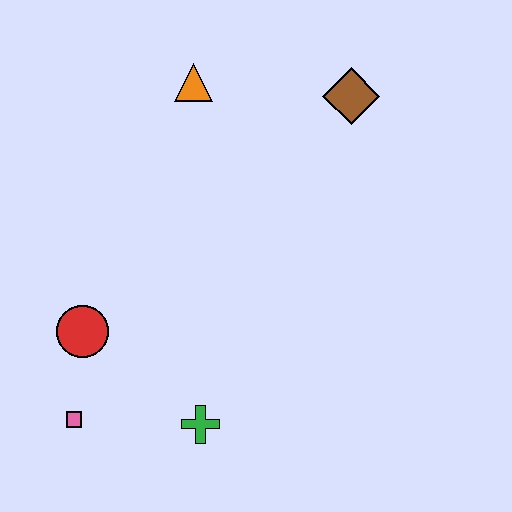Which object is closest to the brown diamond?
The orange triangle is closest to the brown diamond.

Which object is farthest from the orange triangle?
The pink square is farthest from the orange triangle.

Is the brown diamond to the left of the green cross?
No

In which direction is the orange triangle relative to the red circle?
The orange triangle is above the red circle.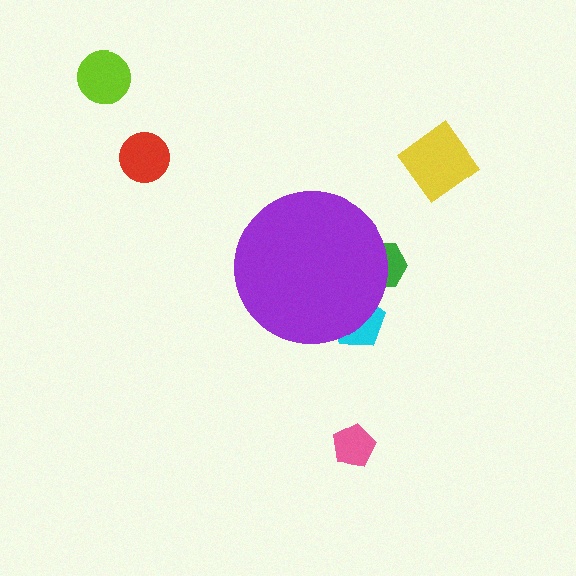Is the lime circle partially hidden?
No, the lime circle is fully visible.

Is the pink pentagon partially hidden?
No, the pink pentagon is fully visible.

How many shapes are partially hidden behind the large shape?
2 shapes are partially hidden.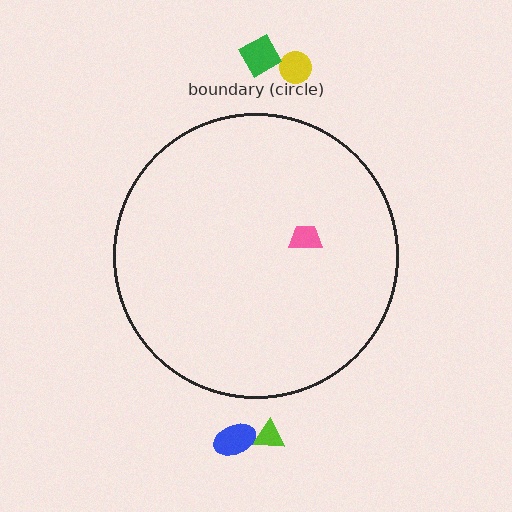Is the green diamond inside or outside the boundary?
Outside.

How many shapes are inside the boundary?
1 inside, 4 outside.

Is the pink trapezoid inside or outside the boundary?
Inside.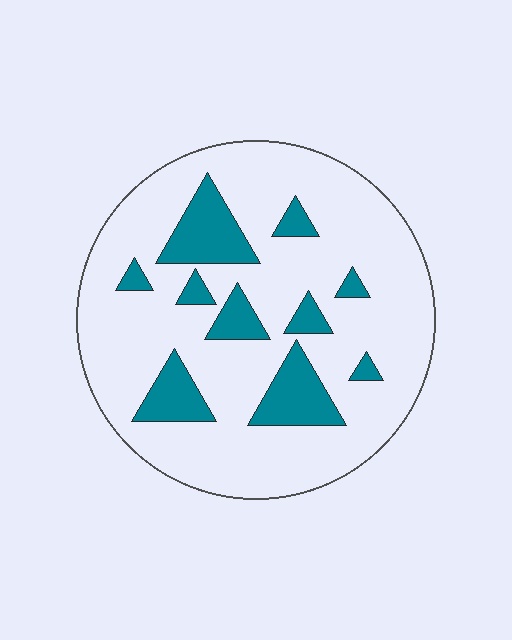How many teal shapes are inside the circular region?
10.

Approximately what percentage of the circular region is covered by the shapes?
Approximately 20%.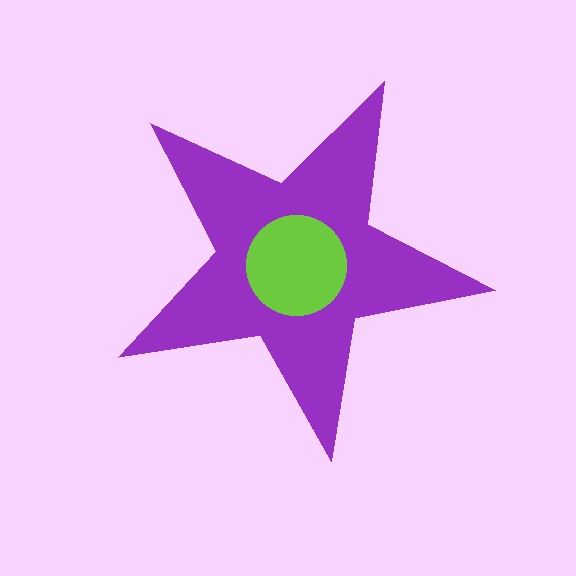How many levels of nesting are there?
2.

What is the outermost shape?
The purple star.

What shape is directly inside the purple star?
The lime circle.